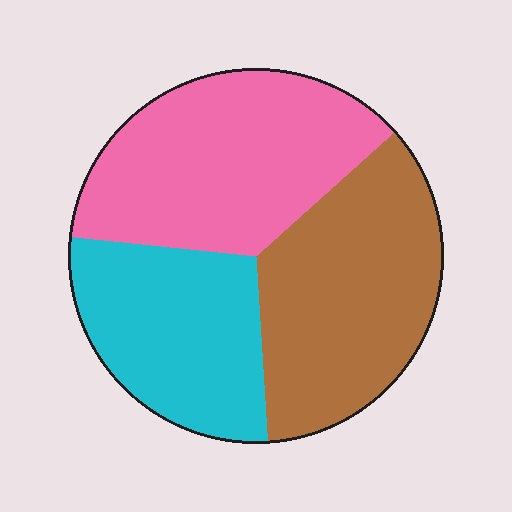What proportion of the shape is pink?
Pink covers roughly 35% of the shape.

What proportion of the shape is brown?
Brown takes up about three eighths (3/8) of the shape.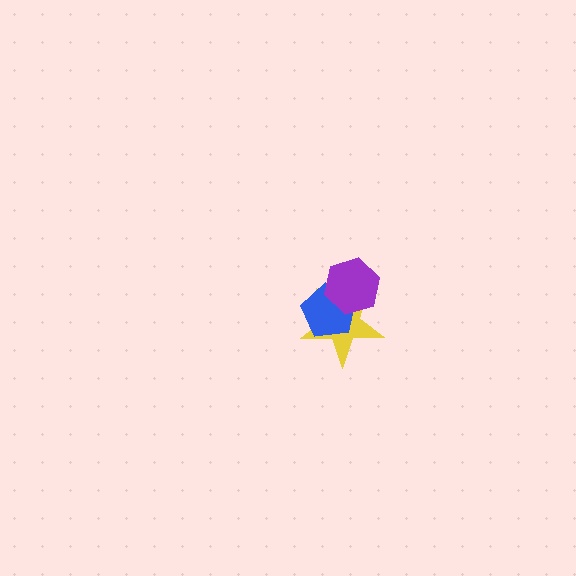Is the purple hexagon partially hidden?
No, no other shape covers it.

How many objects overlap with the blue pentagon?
2 objects overlap with the blue pentagon.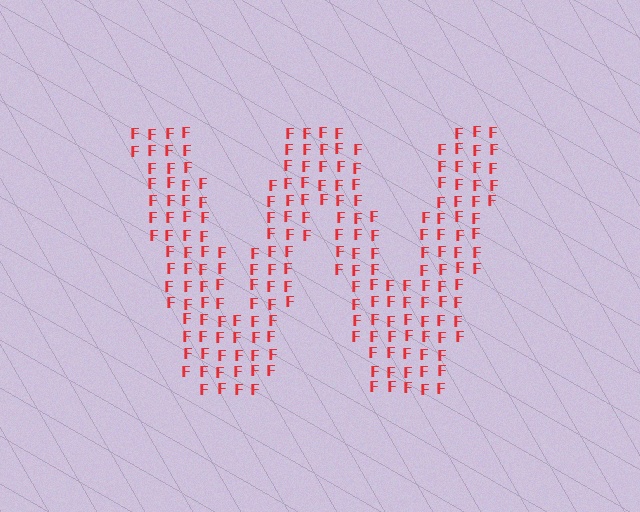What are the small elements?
The small elements are letter F's.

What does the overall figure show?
The overall figure shows the letter W.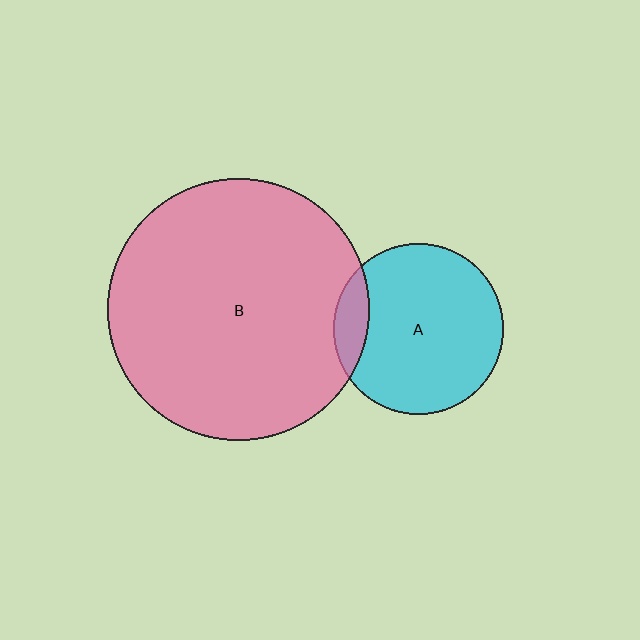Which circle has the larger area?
Circle B (pink).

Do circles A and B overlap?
Yes.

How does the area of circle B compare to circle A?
Approximately 2.4 times.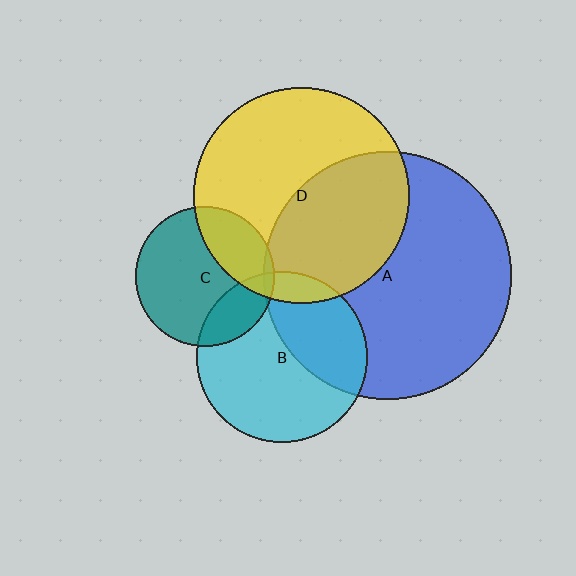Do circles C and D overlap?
Yes.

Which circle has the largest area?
Circle A (blue).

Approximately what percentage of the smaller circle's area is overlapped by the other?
Approximately 30%.